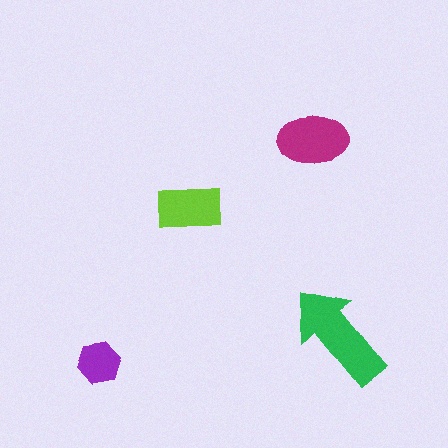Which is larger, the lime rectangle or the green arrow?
The green arrow.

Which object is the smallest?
The purple hexagon.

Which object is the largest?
The green arrow.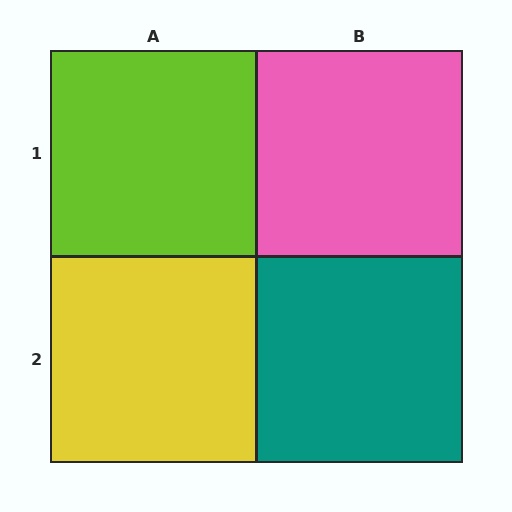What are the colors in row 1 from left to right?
Lime, pink.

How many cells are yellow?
1 cell is yellow.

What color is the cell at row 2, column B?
Teal.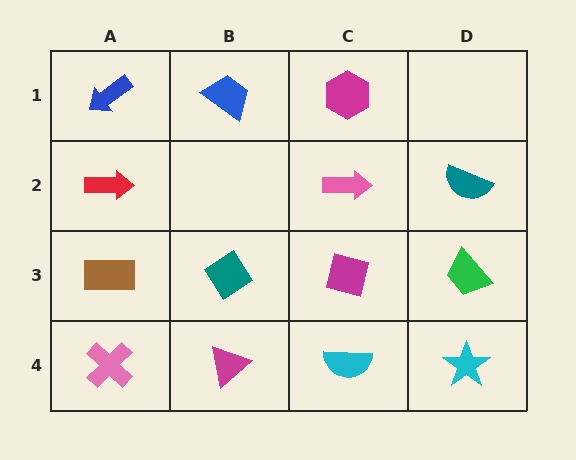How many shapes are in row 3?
4 shapes.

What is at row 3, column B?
A teal diamond.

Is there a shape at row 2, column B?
No, that cell is empty.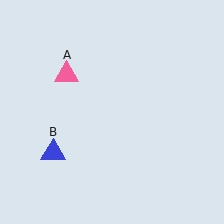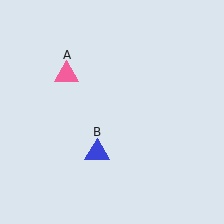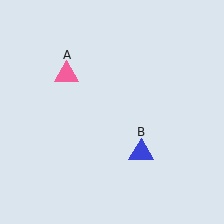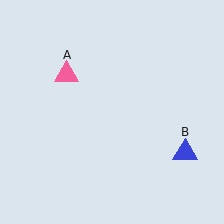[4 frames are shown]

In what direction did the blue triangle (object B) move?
The blue triangle (object B) moved right.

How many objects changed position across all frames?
1 object changed position: blue triangle (object B).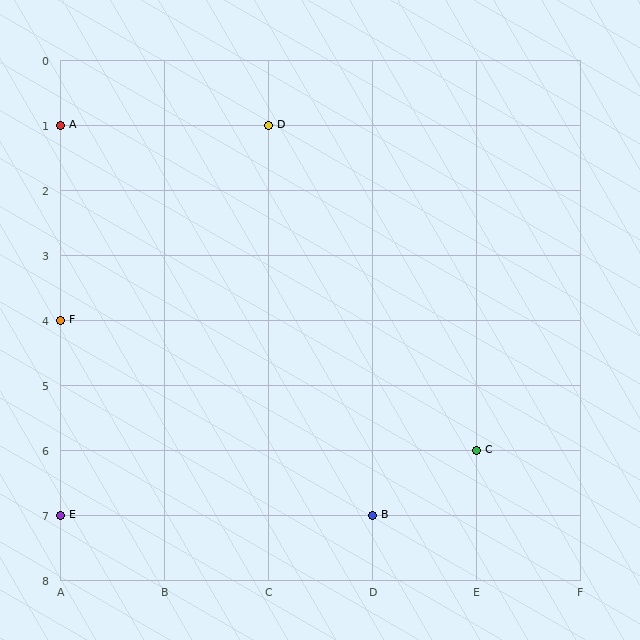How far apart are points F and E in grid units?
Points F and E are 3 rows apart.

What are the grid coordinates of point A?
Point A is at grid coordinates (A, 1).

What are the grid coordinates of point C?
Point C is at grid coordinates (E, 6).